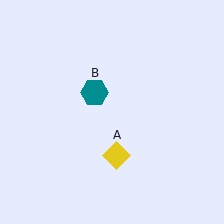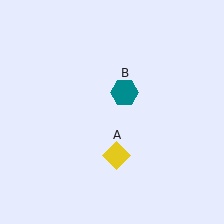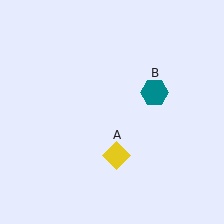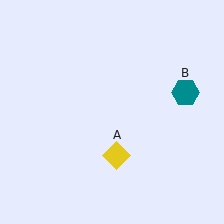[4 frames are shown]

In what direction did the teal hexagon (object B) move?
The teal hexagon (object B) moved right.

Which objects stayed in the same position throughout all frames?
Yellow diamond (object A) remained stationary.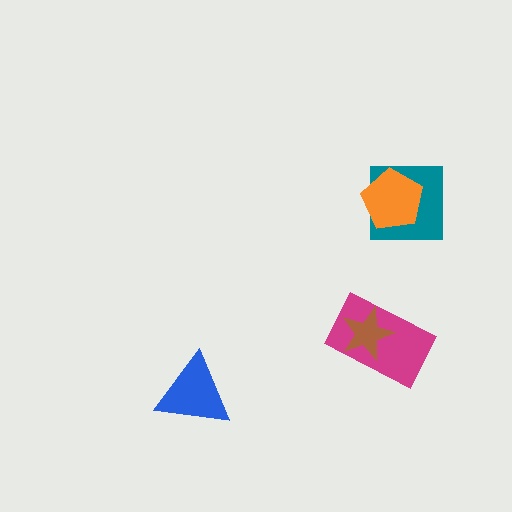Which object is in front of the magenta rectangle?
The brown star is in front of the magenta rectangle.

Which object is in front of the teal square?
The orange pentagon is in front of the teal square.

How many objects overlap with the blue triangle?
0 objects overlap with the blue triangle.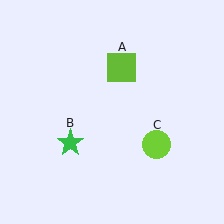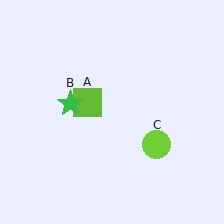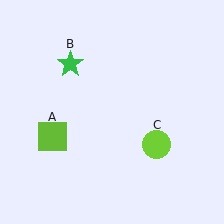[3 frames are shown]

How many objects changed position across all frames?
2 objects changed position: lime square (object A), green star (object B).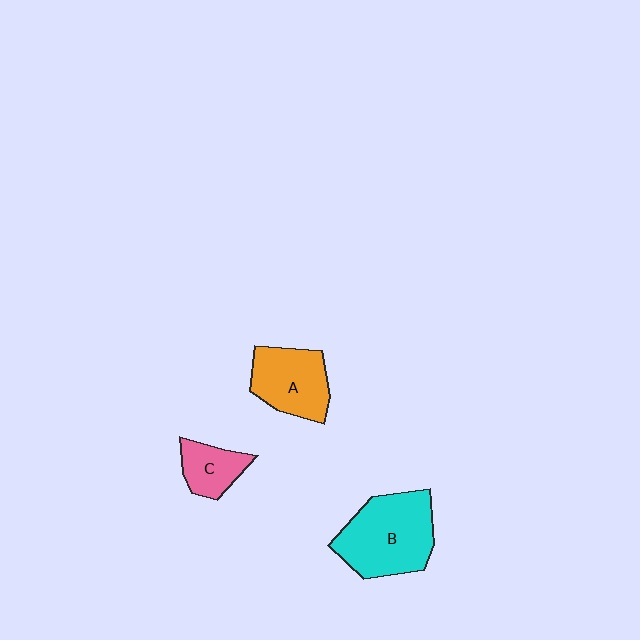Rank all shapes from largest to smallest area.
From largest to smallest: B (cyan), A (orange), C (pink).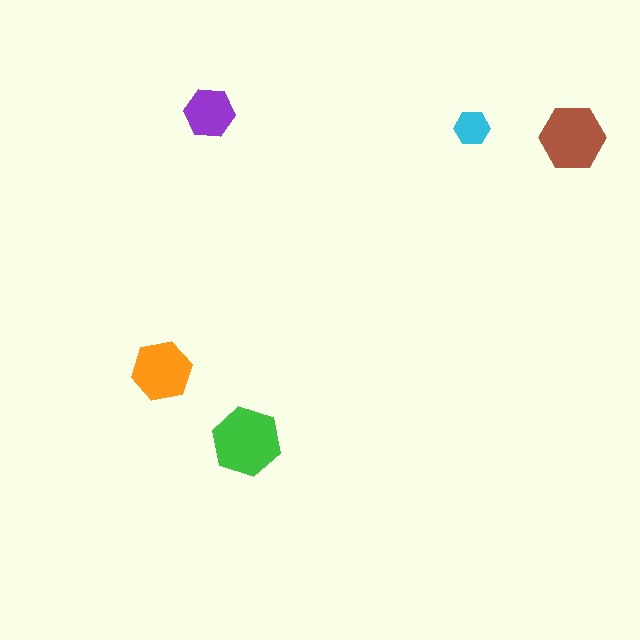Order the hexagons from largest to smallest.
the green one, the brown one, the orange one, the purple one, the cyan one.